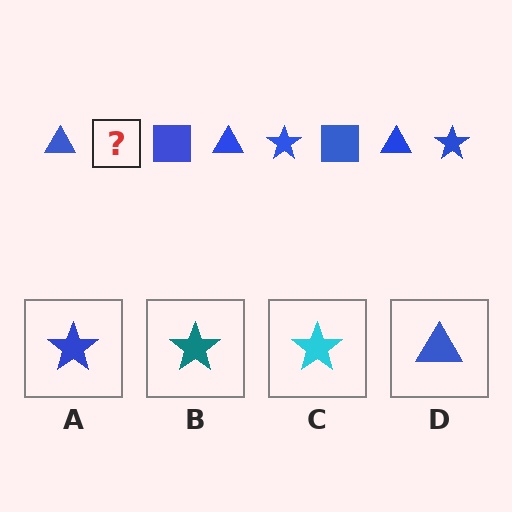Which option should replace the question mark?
Option A.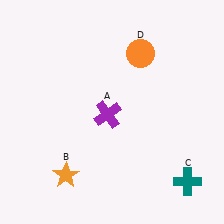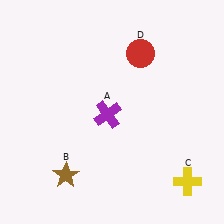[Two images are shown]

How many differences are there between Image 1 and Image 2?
There are 3 differences between the two images.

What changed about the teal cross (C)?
In Image 1, C is teal. In Image 2, it changed to yellow.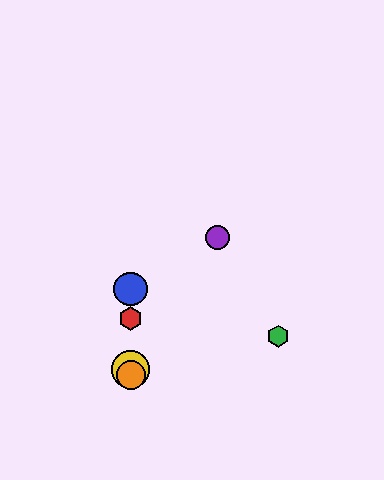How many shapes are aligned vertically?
4 shapes (the red hexagon, the blue circle, the yellow circle, the orange circle) are aligned vertically.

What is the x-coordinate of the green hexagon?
The green hexagon is at x≈278.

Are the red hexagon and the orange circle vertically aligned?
Yes, both are at x≈131.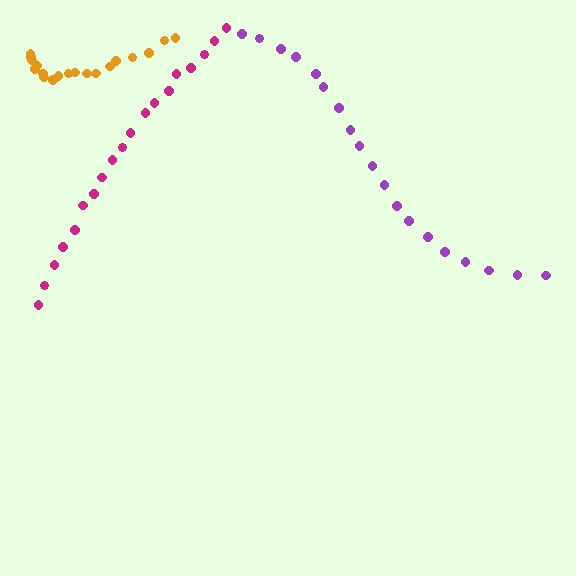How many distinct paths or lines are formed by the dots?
There are 3 distinct paths.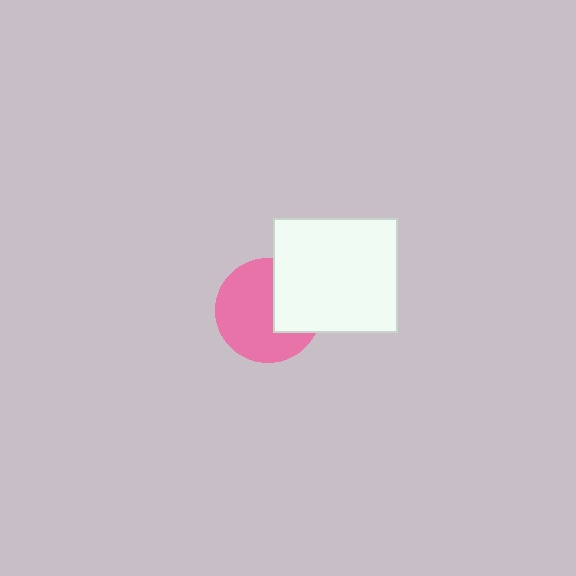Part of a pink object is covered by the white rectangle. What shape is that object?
It is a circle.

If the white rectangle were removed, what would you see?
You would see the complete pink circle.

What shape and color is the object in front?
The object in front is a white rectangle.